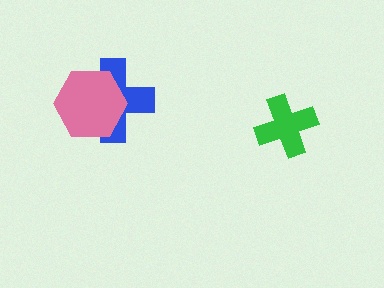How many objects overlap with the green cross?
0 objects overlap with the green cross.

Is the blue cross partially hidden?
Yes, it is partially covered by another shape.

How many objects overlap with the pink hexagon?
1 object overlaps with the pink hexagon.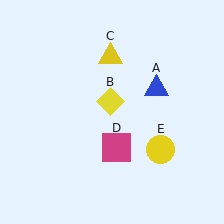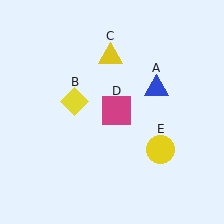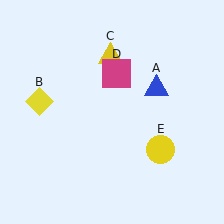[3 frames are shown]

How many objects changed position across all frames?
2 objects changed position: yellow diamond (object B), magenta square (object D).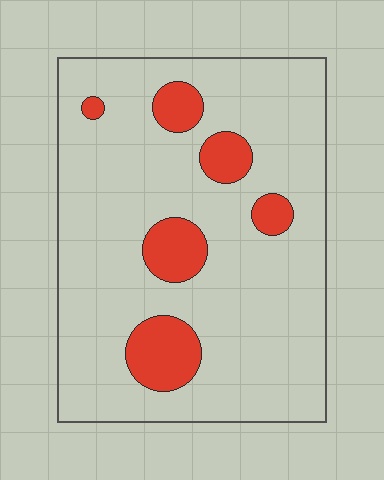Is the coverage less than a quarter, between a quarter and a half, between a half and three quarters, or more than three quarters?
Less than a quarter.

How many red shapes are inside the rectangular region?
6.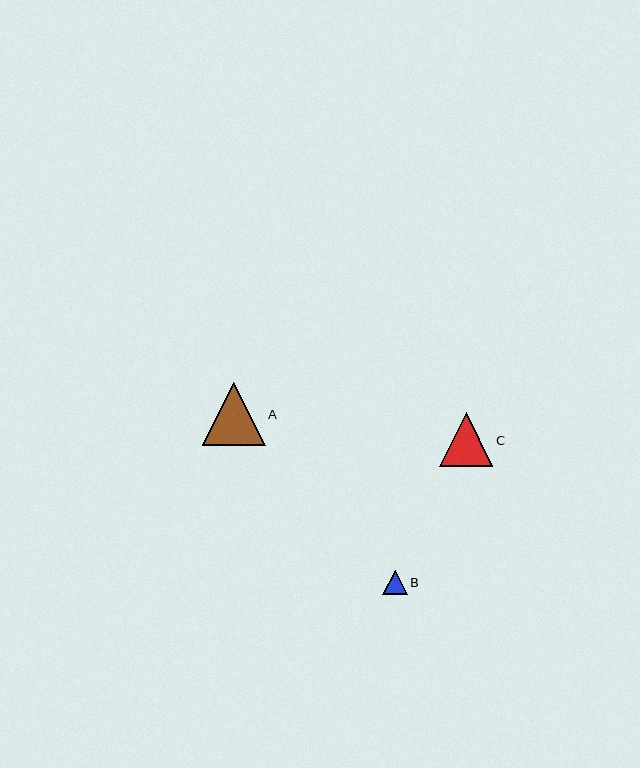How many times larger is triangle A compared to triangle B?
Triangle A is approximately 2.6 times the size of triangle B.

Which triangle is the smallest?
Triangle B is the smallest with a size of approximately 24 pixels.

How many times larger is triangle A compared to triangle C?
Triangle A is approximately 1.2 times the size of triangle C.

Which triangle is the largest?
Triangle A is the largest with a size of approximately 63 pixels.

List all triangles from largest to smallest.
From largest to smallest: A, C, B.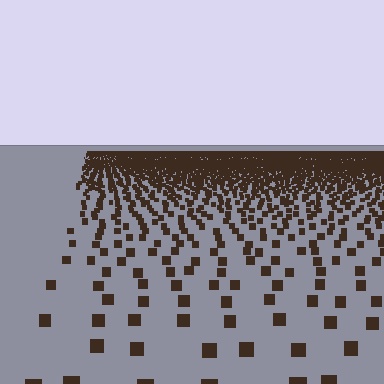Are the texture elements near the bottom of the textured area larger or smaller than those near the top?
Larger. Near the bottom, elements are closer to the viewer and appear at a bigger on-screen size.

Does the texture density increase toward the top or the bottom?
Density increases toward the top.